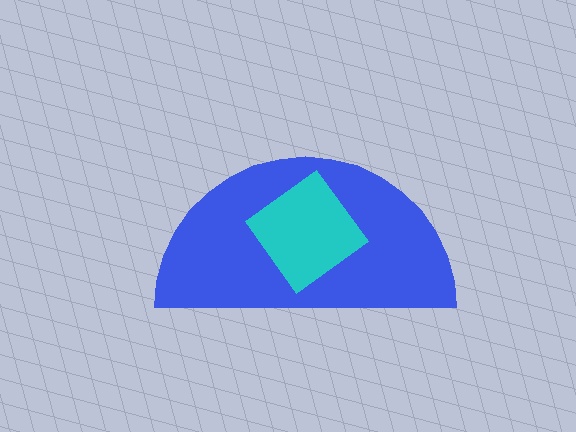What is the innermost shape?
The cyan diamond.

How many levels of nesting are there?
2.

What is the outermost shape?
The blue semicircle.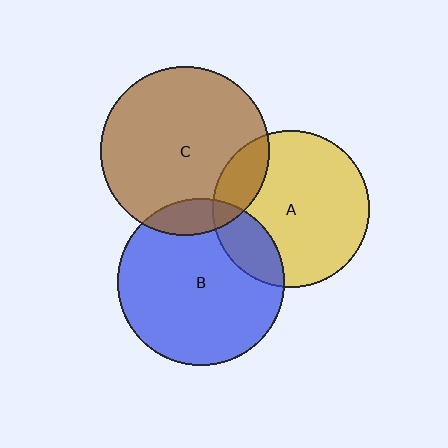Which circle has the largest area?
Circle C (brown).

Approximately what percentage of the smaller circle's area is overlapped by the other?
Approximately 10%.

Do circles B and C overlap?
Yes.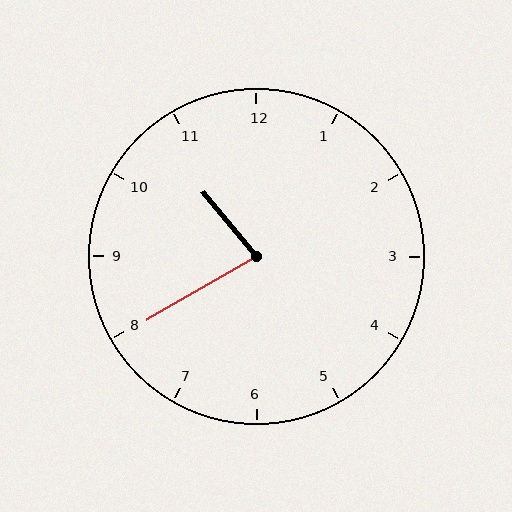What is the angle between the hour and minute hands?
Approximately 80 degrees.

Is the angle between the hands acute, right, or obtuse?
It is acute.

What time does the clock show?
10:40.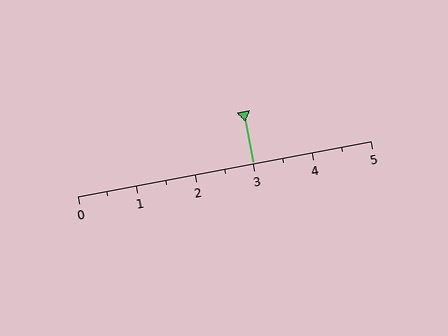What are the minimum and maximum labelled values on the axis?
The axis runs from 0 to 5.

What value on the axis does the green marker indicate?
The marker indicates approximately 3.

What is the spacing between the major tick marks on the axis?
The major ticks are spaced 1 apart.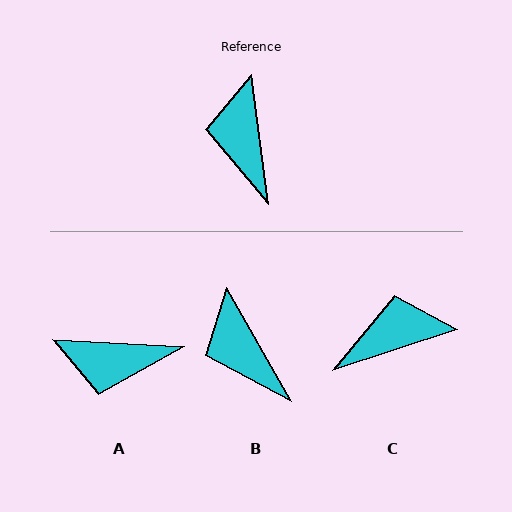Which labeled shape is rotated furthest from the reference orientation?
A, about 80 degrees away.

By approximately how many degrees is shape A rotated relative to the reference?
Approximately 80 degrees counter-clockwise.